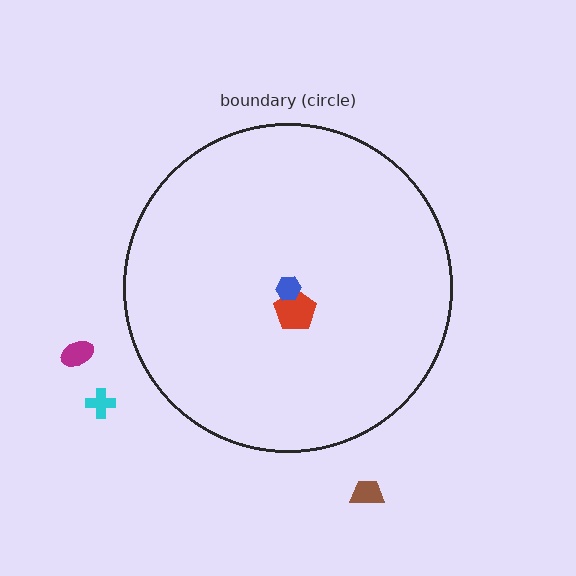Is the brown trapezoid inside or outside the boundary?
Outside.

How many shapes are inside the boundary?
2 inside, 3 outside.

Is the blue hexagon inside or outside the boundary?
Inside.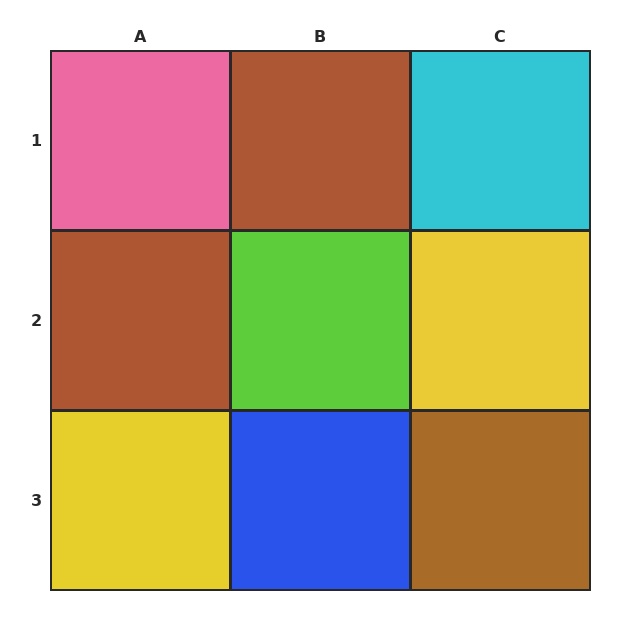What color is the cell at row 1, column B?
Brown.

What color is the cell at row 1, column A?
Pink.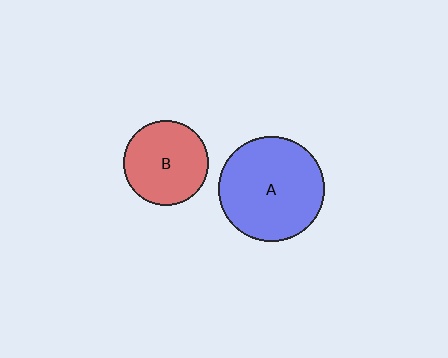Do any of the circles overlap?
No, none of the circles overlap.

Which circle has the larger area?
Circle A (blue).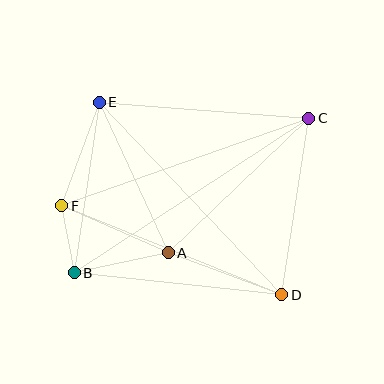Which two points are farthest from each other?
Points B and C are farthest from each other.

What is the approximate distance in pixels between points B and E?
The distance between B and E is approximately 173 pixels.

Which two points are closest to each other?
Points B and F are closest to each other.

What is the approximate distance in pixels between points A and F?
The distance between A and F is approximately 117 pixels.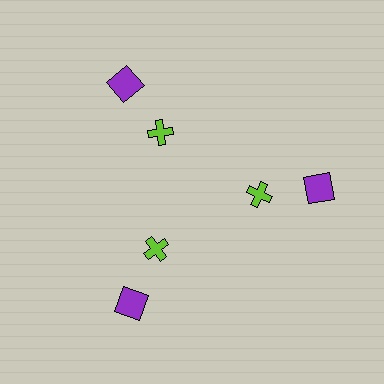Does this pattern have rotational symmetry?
Yes, this pattern has 3-fold rotational symmetry. It looks the same after rotating 120 degrees around the center.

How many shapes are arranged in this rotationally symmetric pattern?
There are 6 shapes, arranged in 3 groups of 2.